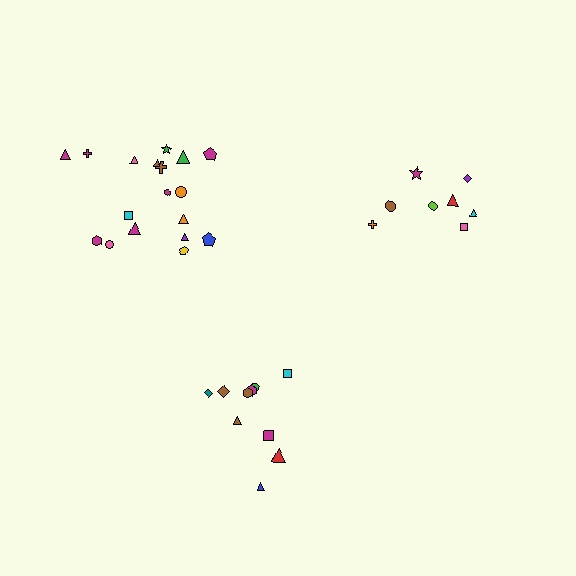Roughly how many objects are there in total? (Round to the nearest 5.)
Roughly 35 objects in total.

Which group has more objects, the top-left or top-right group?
The top-left group.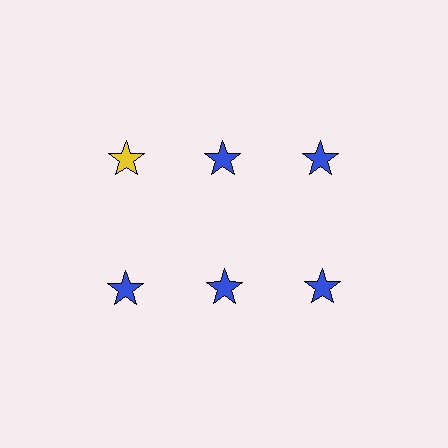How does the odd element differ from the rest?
It has a different color: yellow instead of blue.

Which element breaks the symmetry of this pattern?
The yellow star in the top row, leftmost column breaks the symmetry. All other shapes are blue stars.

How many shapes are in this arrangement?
There are 6 shapes arranged in a grid pattern.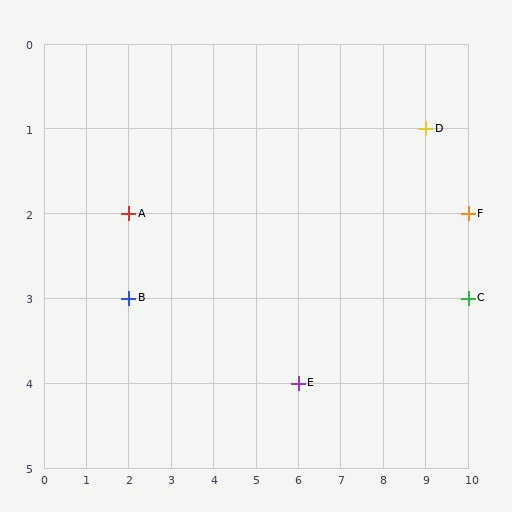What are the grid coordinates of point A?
Point A is at grid coordinates (2, 2).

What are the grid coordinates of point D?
Point D is at grid coordinates (9, 1).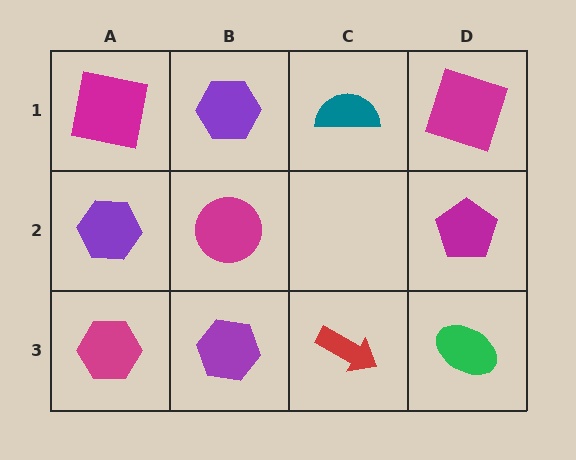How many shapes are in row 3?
4 shapes.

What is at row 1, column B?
A purple hexagon.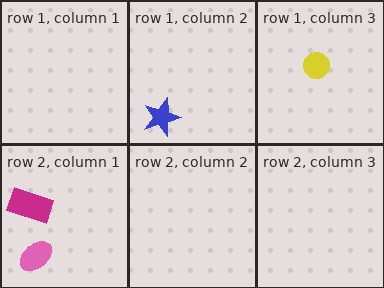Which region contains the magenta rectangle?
The row 2, column 1 region.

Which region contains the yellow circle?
The row 1, column 3 region.